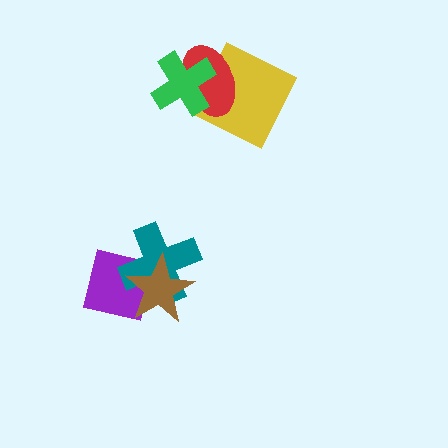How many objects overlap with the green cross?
2 objects overlap with the green cross.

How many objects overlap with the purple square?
2 objects overlap with the purple square.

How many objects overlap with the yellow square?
2 objects overlap with the yellow square.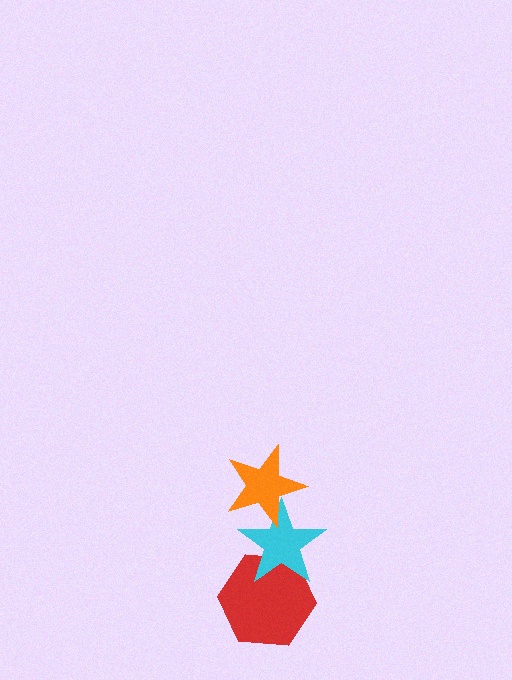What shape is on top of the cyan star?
The orange star is on top of the cyan star.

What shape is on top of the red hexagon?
The cyan star is on top of the red hexagon.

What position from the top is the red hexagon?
The red hexagon is 3rd from the top.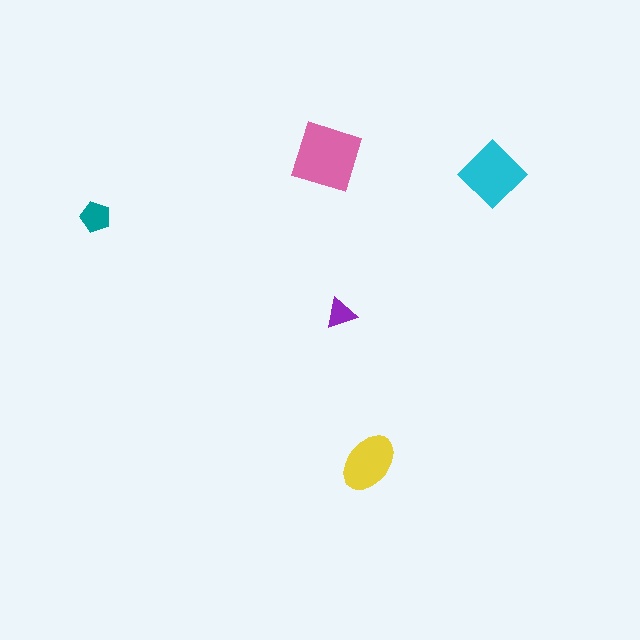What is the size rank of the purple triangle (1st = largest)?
5th.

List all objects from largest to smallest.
The pink square, the cyan diamond, the yellow ellipse, the teal pentagon, the purple triangle.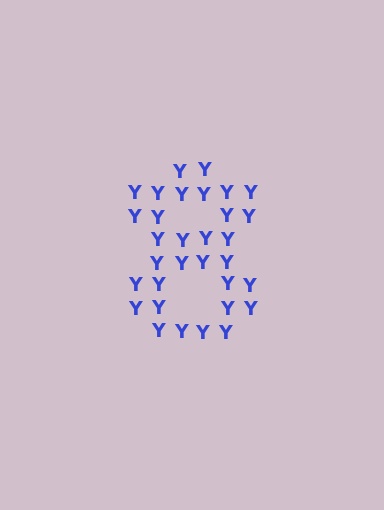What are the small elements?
The small elements are letter Y's.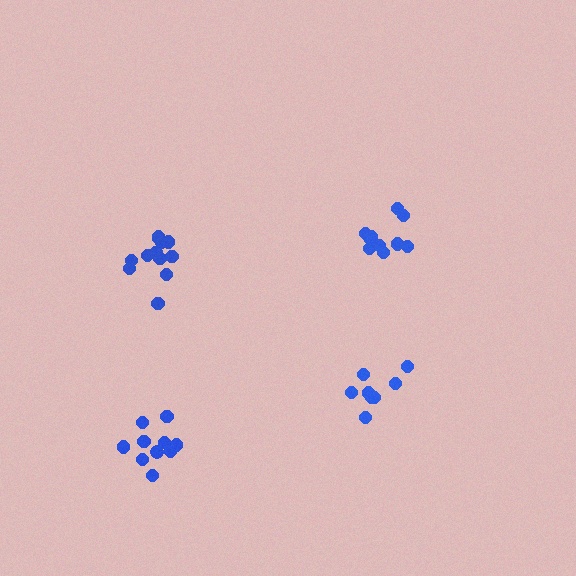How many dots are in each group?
Group 1: 8 dots, Group 2: 12 dots, Group 3: 10 dots, Group 4: 11 dots (41 total).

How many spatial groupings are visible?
There are 4 spatial groupings.